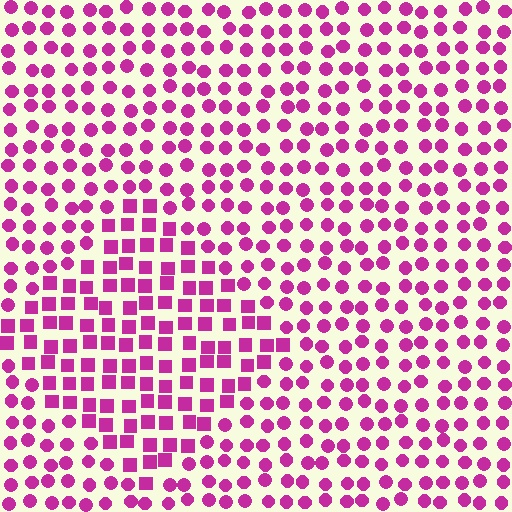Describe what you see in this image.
The image is filled with small magenta elements arranged in a uniform grid. A diamond-shaped region contains squares, while the surrounding area contains circles. The boundary is defined purely by the change in element shape.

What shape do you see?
I see a diamond.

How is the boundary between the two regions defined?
The boundary is defined by a change in element shape: squares inside vs. circles outside. All elements share the same color and spacing.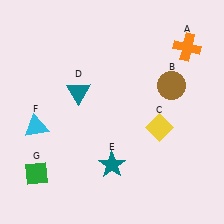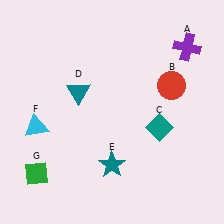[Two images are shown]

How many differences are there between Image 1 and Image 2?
There are 3 differences between the two images.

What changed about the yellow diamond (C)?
In Image 1, C is yellow. In Image 2, it changed to teal.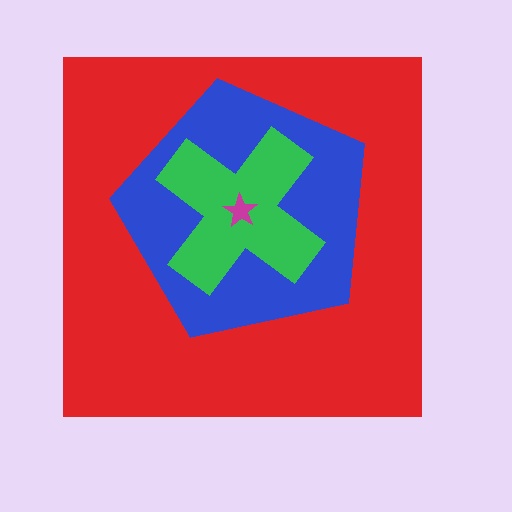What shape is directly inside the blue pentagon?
The green cross.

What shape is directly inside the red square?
The blue pentagon.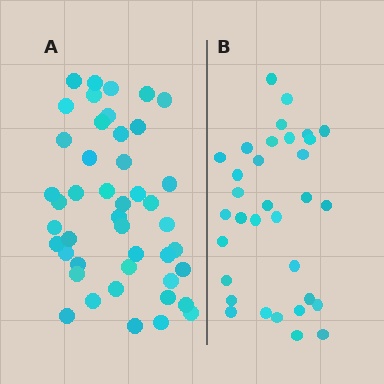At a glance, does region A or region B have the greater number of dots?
Region A (the left region) has more dots.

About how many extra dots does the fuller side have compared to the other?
Region A has roughly 12 or so more dots than region B.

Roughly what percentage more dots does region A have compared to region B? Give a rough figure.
About 35% more.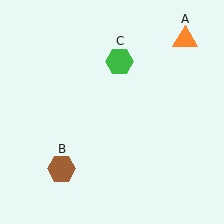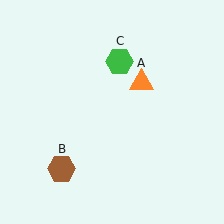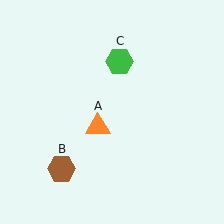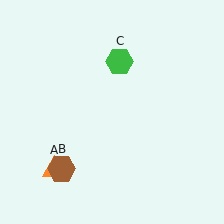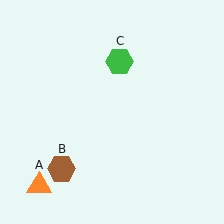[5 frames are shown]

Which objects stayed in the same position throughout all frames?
Brown hexagon (object B) and green hexagon (object C) remained stationary.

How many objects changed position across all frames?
1 object changed position: orange triangle (object A).